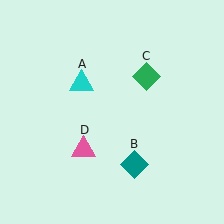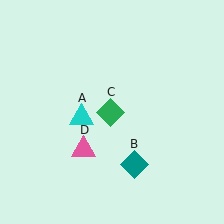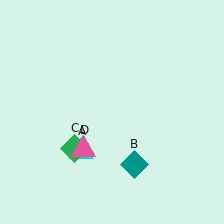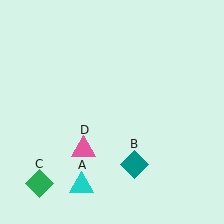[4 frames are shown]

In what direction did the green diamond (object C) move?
The green diamond (object C) moved down and to the left.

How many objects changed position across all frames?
2 objects changed position: cyan triangle (object A), green diamond (object C).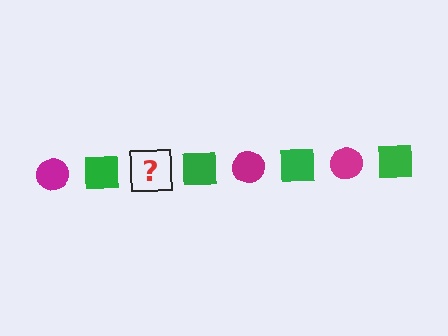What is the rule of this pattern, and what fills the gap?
The rule is that the pattern alternates between magenta circle and green square. The gap should be filled with a magenta circle.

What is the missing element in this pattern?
The missing element is a magenta circle.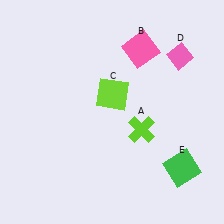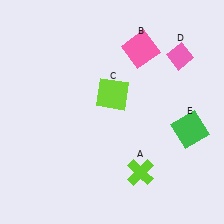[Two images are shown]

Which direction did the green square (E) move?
The green square (E) moved up.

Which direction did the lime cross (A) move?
The lime cross (A) moved down.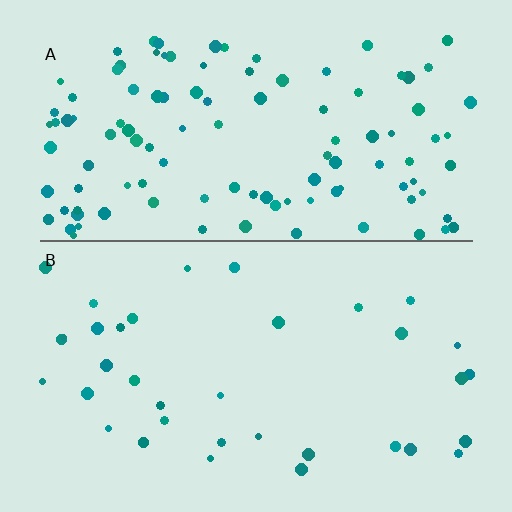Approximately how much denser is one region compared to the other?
Approximately 3.1× — region A over region B.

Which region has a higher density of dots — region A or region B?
A (the top).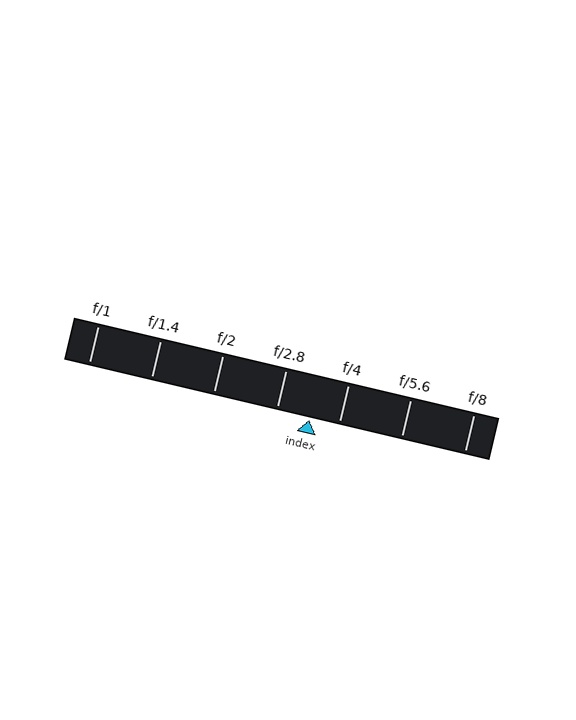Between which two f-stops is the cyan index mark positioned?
The index mark is between f/2.8 and f/4.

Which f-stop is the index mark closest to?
The index mark is closest to f/4.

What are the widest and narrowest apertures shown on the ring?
The widest aperture shown is f/1 and the narrowest is f/8.